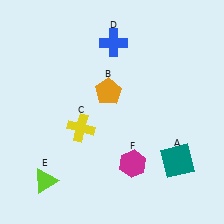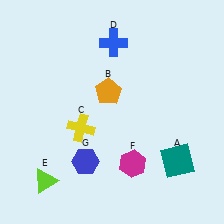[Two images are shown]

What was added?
A blue hexagon (G) was added in Image 2.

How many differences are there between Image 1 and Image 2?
There is 1 difference between the two images.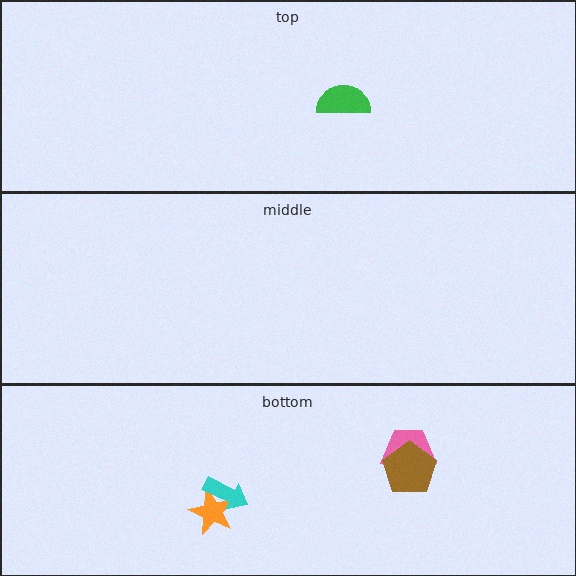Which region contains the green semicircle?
The top region.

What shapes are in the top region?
The green semicircle.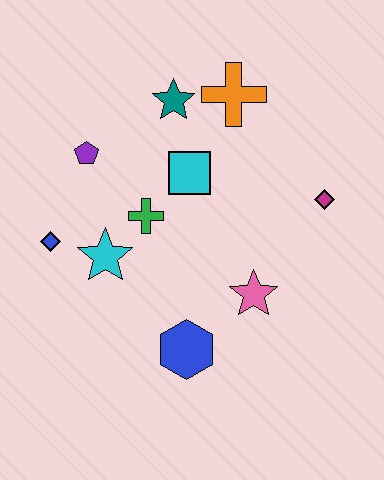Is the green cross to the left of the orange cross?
Yes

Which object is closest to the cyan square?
The green cross is closest to the cyan square.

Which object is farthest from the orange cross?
The blue hexagon is farthest from the orange cross.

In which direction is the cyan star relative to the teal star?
The cyan star is below the teal star.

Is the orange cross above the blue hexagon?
Yes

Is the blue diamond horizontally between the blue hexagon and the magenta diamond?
No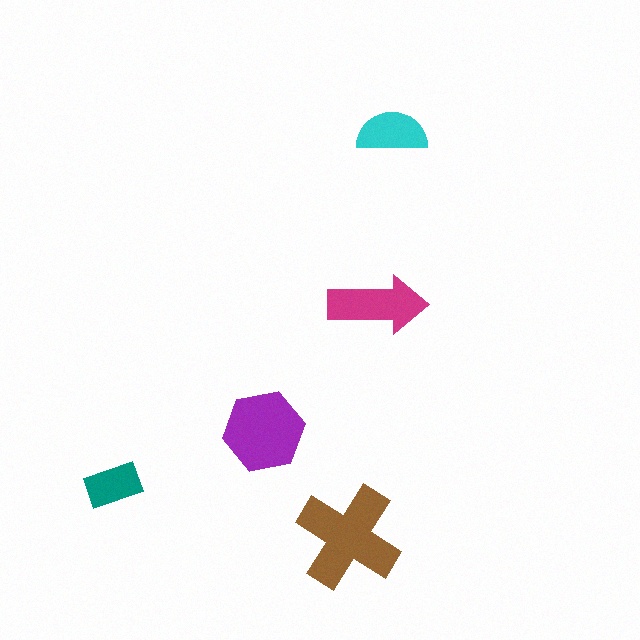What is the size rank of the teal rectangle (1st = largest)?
5th.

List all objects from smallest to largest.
The teal rectangle, the cyan semicircle, the magenta arrow, the purple hexagon, the brown cross.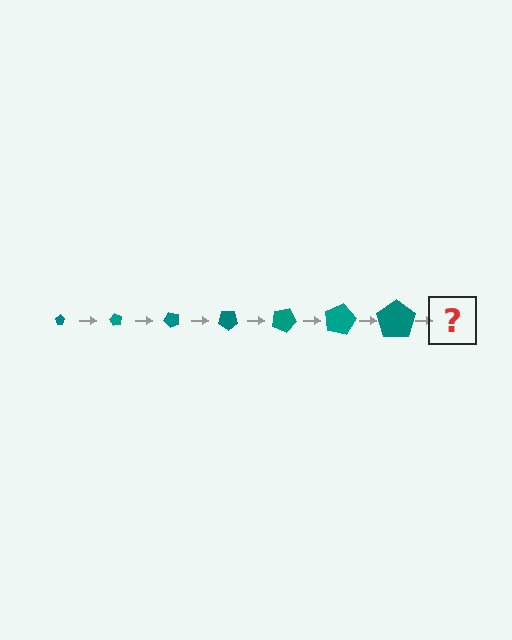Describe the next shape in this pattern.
It should be a pentagon, larger than the previous one and rotated 420 degrees from the start.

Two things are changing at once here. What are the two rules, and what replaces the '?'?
The two rules are that the pentagon grows larger each step and it rotates 60 degrees each step. The '?' should be a pentagon, larger than the previous one and rotated 420 degrees from the start.